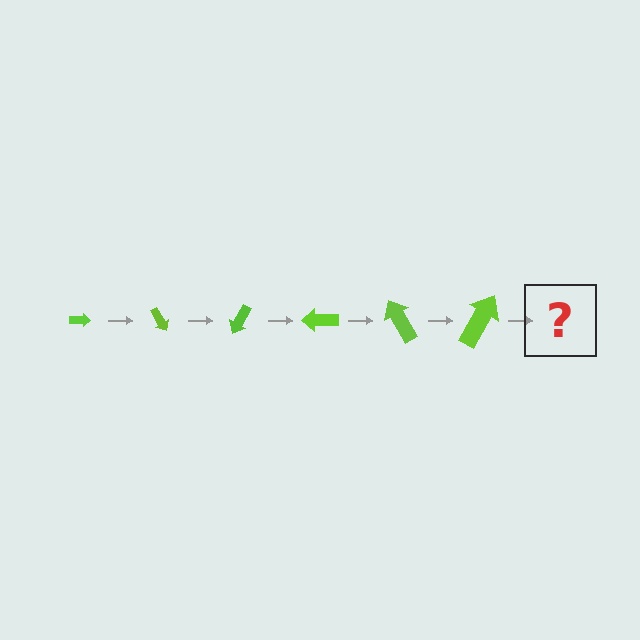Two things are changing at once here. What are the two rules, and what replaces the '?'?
The two rules are that the arrow grows larger each step and it rotates 60 degrees each step. The '?' should be an arrow, larger than the previous one and rotated 360 degrees from the start.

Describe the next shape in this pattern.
It should be an arrow, larger than the previous one and rotated 360 degrees from the start.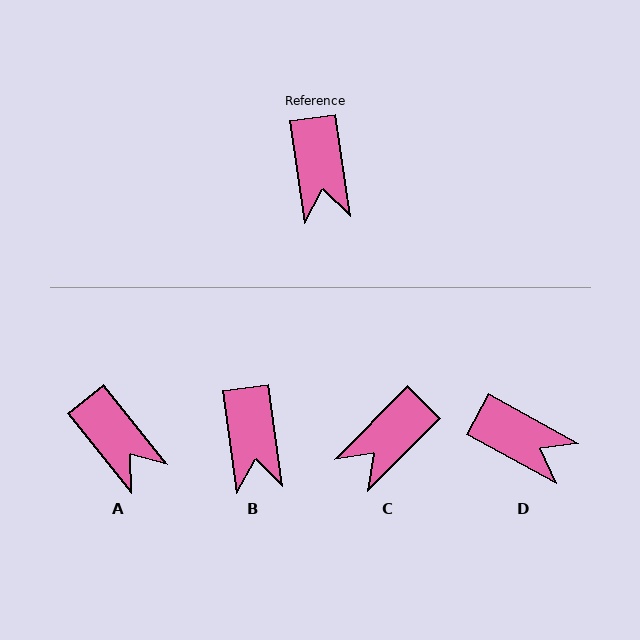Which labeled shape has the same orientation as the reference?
B.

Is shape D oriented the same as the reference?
No, it is off by about 53 degrees.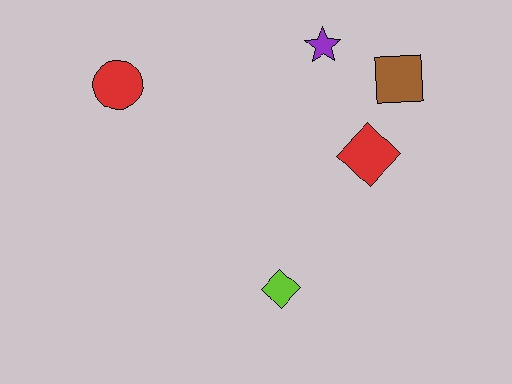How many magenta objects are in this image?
There are no magenta objects.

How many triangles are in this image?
There are no triangles.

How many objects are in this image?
There are 5 objects.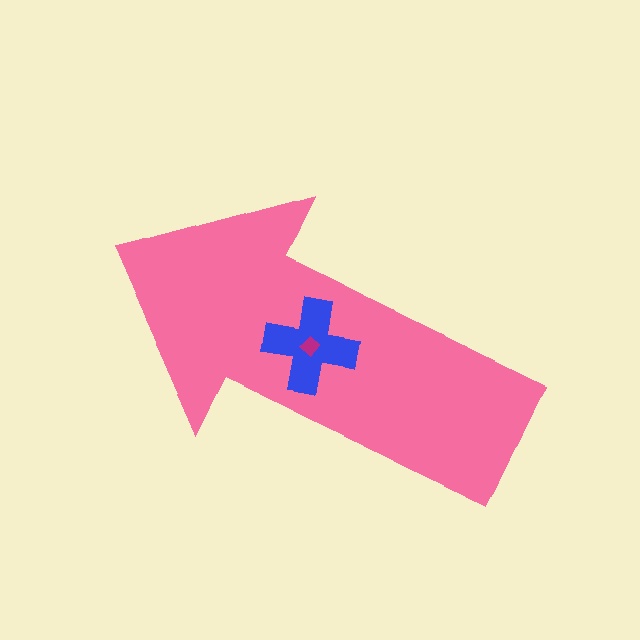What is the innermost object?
The magenta diamond.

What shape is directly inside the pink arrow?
The blue cross.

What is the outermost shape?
The pink arrow.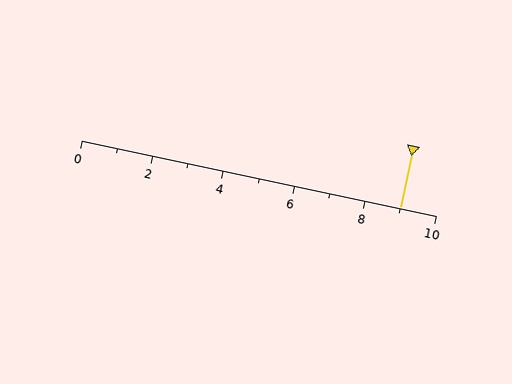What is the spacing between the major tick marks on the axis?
The major ticks are spaced 2 apart.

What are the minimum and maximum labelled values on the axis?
The axis runs from 0 to 10.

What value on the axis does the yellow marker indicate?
The marker indicates approximately 9.